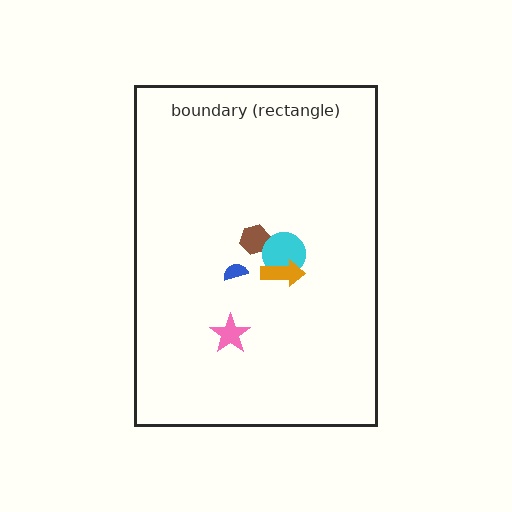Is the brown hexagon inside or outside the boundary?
Inside.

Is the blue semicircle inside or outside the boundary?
Inside.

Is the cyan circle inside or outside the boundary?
Inside.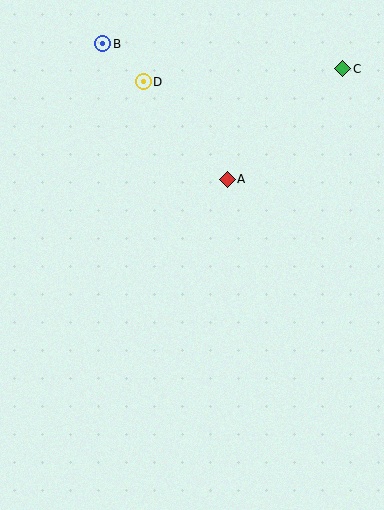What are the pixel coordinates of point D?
Point D is at (143, 82).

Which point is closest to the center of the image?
Point A at (227, 179) is closest to the center.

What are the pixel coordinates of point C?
Point C is at (343, 69).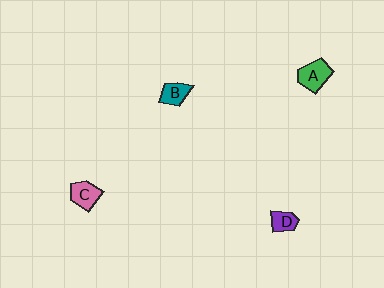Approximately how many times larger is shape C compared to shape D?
Approximately 1.4 times.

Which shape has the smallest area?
Shape D (purple).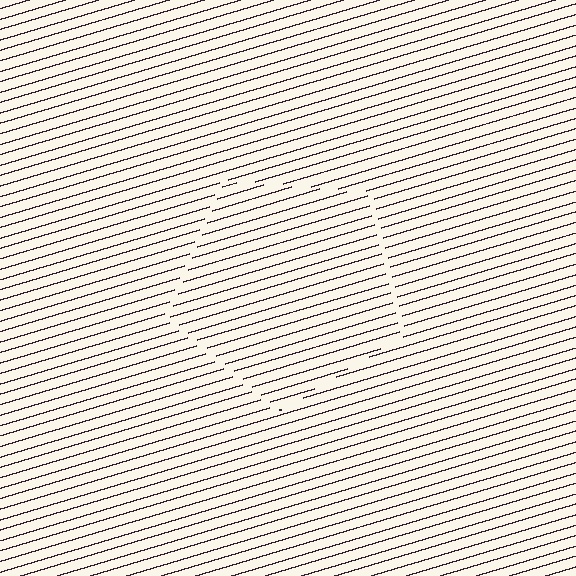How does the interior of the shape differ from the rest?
The interior of the shape contains the same grating, shifted by half a period — the contour is defined by the phase discontinuity where line-ends from the inner and outer gratings abut.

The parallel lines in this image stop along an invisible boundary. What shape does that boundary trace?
An illusory pentagon. The interior of the shape contains the same grating, shifted by half a period — the contour is defined by the phase discontinuity where line-ends from the inner and outer gratings abut.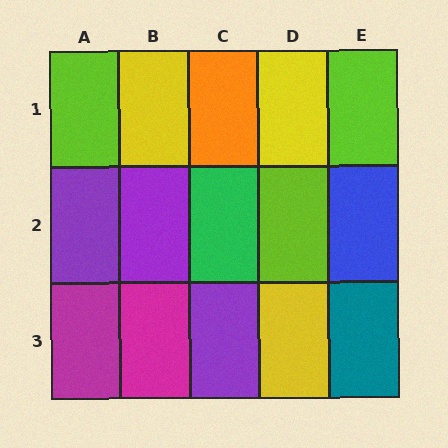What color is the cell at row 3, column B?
Magenta.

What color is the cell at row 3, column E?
Teal.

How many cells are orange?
1 cell is orange.